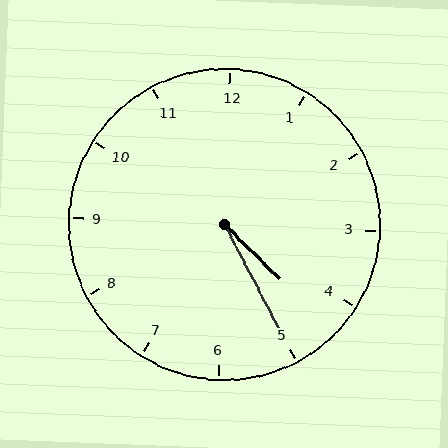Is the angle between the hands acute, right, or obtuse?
It is acute.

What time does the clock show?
4:25.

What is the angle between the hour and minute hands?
Approximately 18 degrees.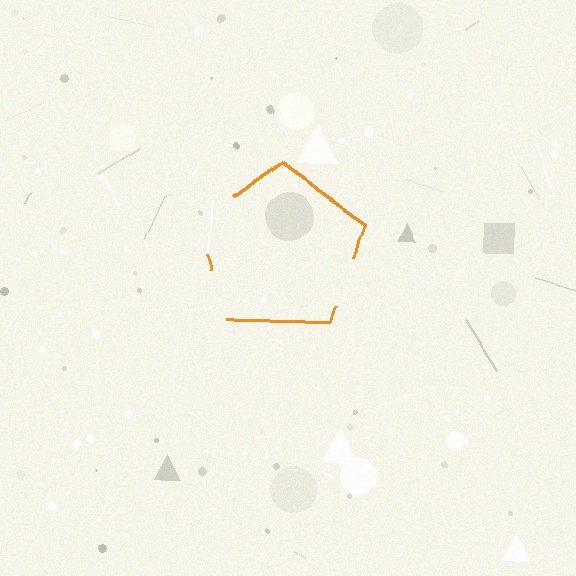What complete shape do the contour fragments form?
The contour fragments form a pentagon.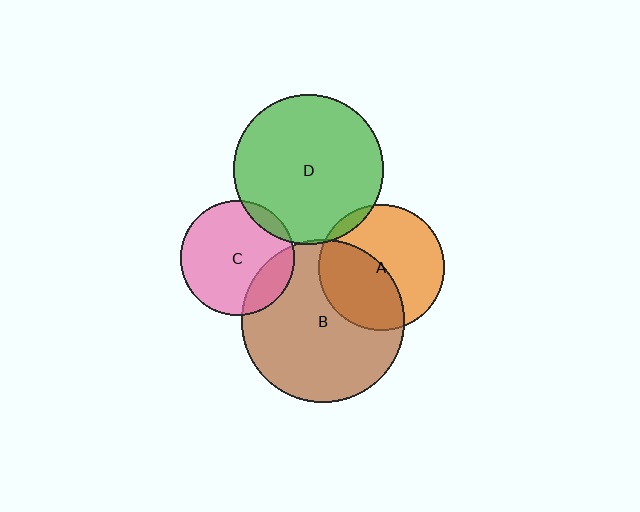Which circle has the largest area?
Circle B (brown).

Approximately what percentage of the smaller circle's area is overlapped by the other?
Approximately 10%.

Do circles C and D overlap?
Yes.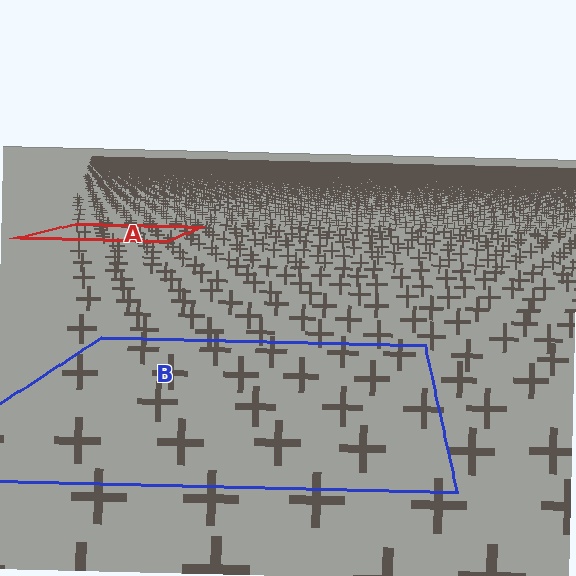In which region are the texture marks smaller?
The texture marks are smaller in region A, because it is farther away.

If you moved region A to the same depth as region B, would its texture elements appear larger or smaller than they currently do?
They would appear larger. At a closer depth, the same texture elements are projected at a bigger on-screen size.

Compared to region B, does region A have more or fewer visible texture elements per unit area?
Region A has more texture elements per unit area — they are packed more densely because it is farther away.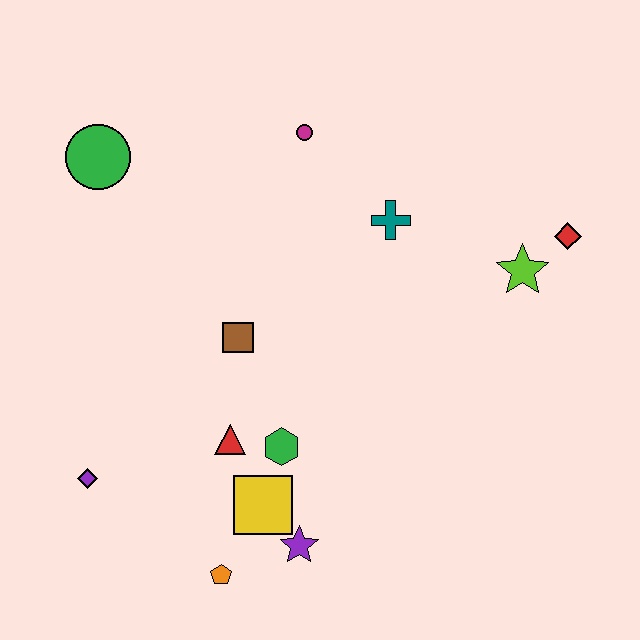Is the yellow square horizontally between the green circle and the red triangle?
No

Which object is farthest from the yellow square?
The red diamond is farthest from the yellow square.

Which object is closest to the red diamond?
The lime star is closest to the red diamond.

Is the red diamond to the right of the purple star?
Yes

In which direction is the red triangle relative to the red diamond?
The red triangle is to the left of the red diamond.